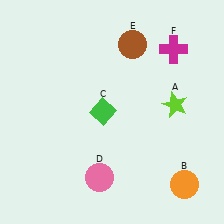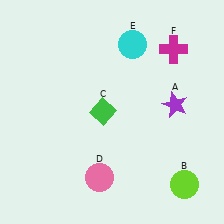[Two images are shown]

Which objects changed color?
A changed from lime to purple. B changed from orange to lime. E changed from brown to cyan.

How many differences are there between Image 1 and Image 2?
There are 3 differences between the two images.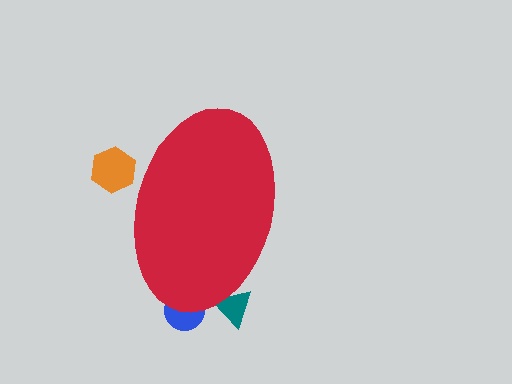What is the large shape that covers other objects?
A red ellipse.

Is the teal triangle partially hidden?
Yes, the teal triangle is partially hidden behind the red ellipse.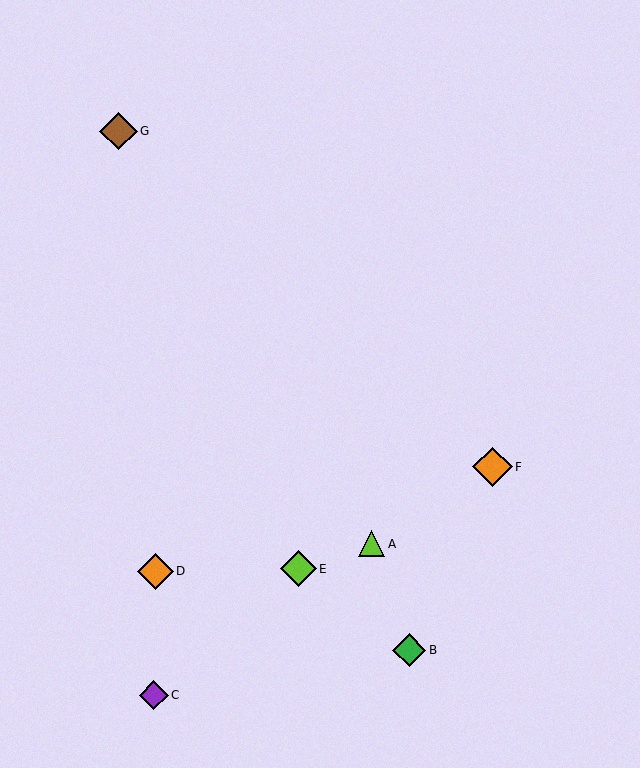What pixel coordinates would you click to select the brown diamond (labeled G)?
Click at (119, 131) to select the brown diamond G.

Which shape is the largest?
The orange diamond (labeled F) is the largest.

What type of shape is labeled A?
Shape A is a lime triangle.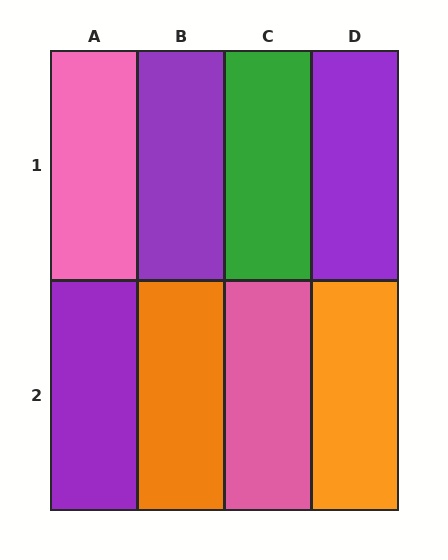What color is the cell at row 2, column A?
Purple.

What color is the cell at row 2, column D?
Orange.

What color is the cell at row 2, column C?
Pink.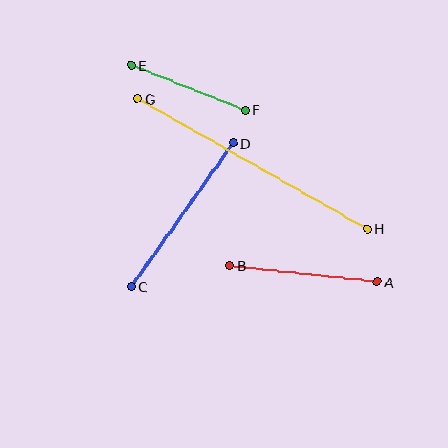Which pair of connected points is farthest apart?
Points G and H are farthest apart.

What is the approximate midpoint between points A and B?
The midpoint is at approximately (304, 274) pixels.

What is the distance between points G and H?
The distance is approximately 264 pixels.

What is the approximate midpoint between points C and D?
The midpoint is at approximately (182, 215) pixels.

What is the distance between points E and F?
The distance is approximately 123 pixels.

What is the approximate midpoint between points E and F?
The midpoint is at approximately (189, 88) pixels.